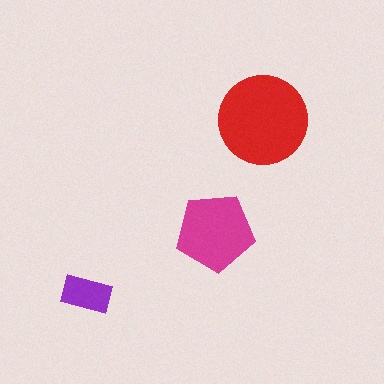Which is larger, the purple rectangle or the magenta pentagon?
The magenta pentagon.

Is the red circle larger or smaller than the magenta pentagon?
Larger.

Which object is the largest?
The red circle.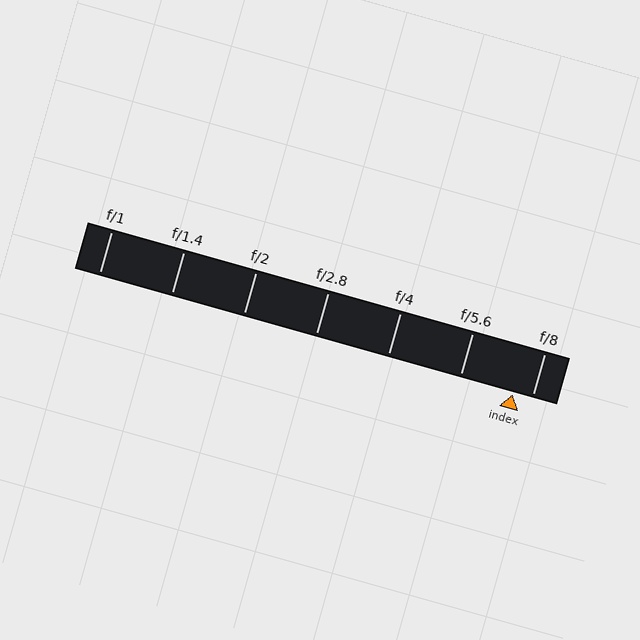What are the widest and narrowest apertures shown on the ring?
The widest aperture shown is f/1 and the narrowest is f/8.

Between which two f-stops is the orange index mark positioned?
The index mark is between f/5.6 and f/8.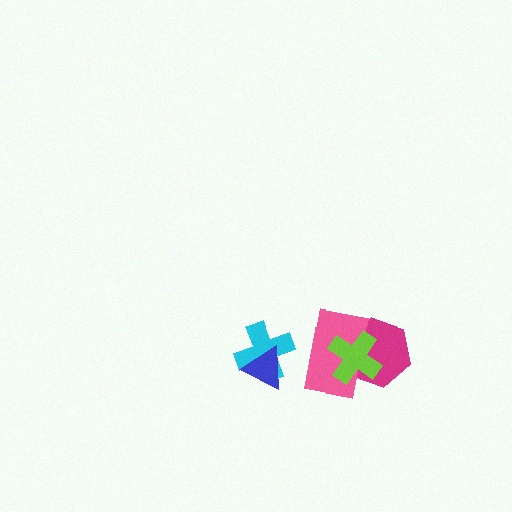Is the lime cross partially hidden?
No, no other shape covers it.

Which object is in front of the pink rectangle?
The lime cross is in front of the pink rectangle.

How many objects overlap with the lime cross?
2 objects overlap with the lime cross.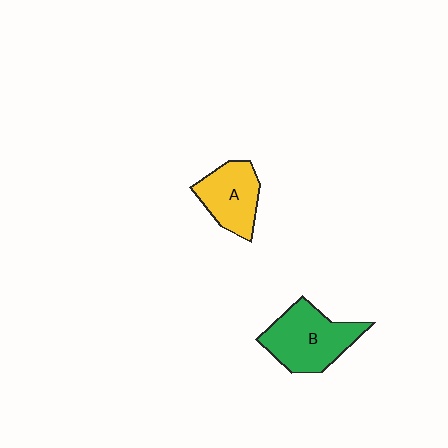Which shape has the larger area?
Shape B (green).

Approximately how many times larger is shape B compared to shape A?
Approximately 1.3 times.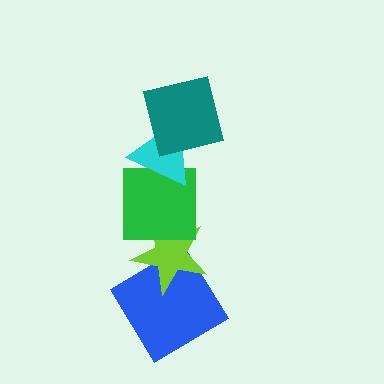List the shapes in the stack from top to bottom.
From top to bottom: the teal square, the cyan triangle, the green square, the lime star, the blue diamond.